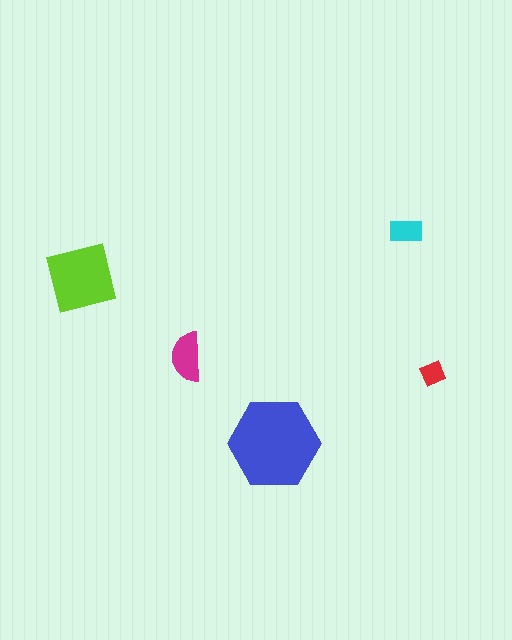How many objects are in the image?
There are 5 objects in the image.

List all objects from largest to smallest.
The blue hexagon, the lime square, the magenta semicircle, the cyan rectangle, the red diamond.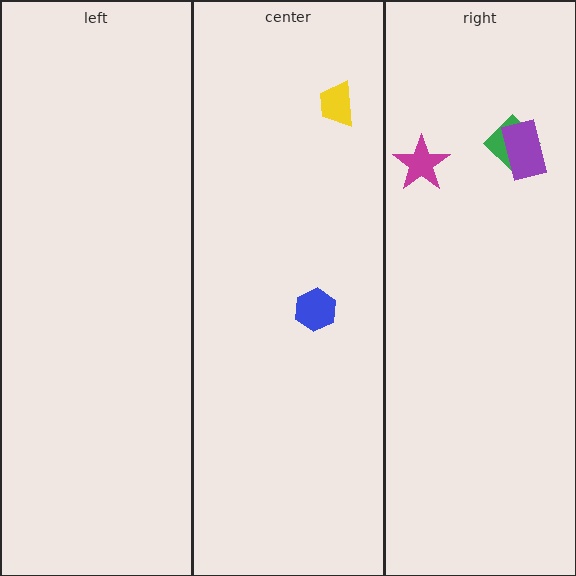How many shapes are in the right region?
3.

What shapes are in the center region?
The yellow trapezoid, the blue hexagon.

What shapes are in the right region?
The magenta star, the green diamond, the purple rectangle.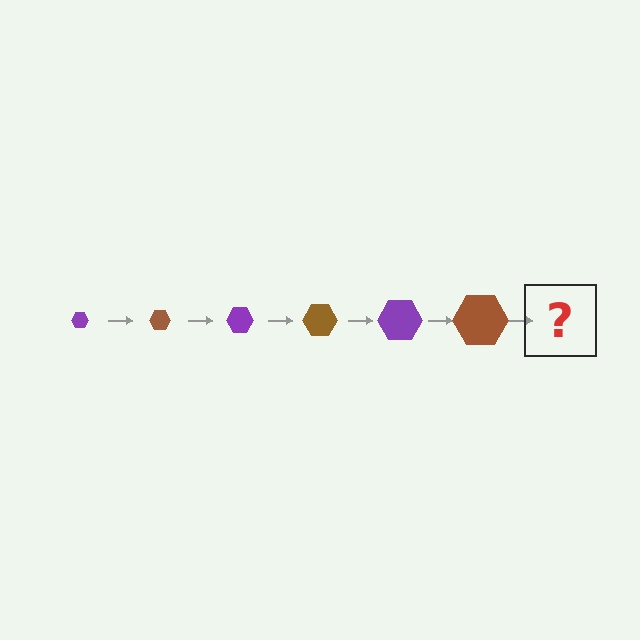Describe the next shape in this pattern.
It should be a purple hexagon, larger than the previous one.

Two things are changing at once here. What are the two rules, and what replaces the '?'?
The two rules are that the hexagon grows larger each step and the color cycles through purple and brown. The '?' should be a purple hexagon, larger than the previous one.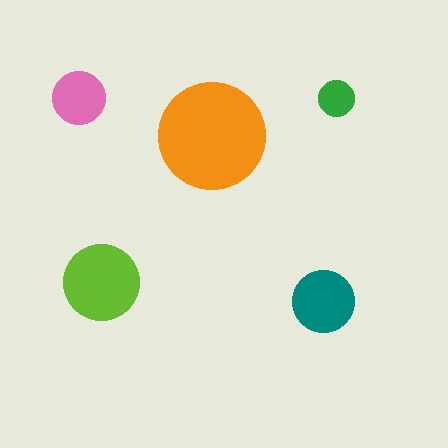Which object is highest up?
The pink circle is topmost.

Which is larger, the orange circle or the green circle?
The orange one.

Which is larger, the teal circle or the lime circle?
The lime one.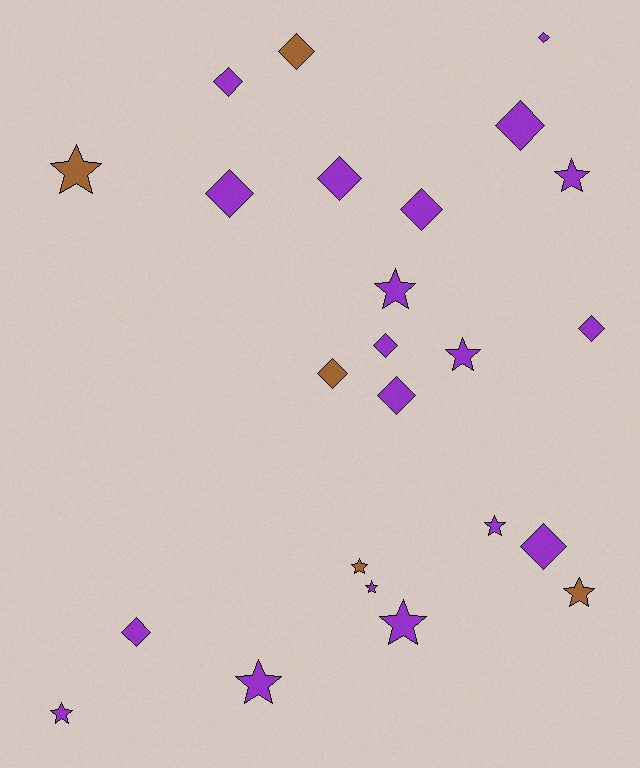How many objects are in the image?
There are 24 objects.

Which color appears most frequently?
Purple, with 19 objects.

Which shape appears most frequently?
Diamond, with 13 objects.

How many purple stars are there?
There are 8 purple stars.